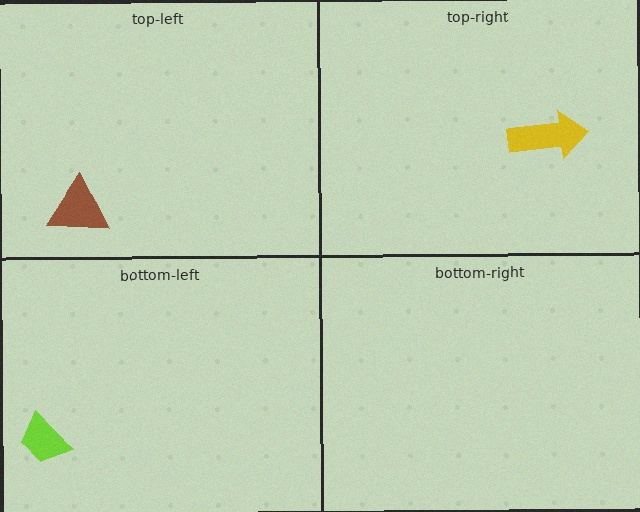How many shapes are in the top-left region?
1.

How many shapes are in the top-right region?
1.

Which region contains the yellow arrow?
The top-right region.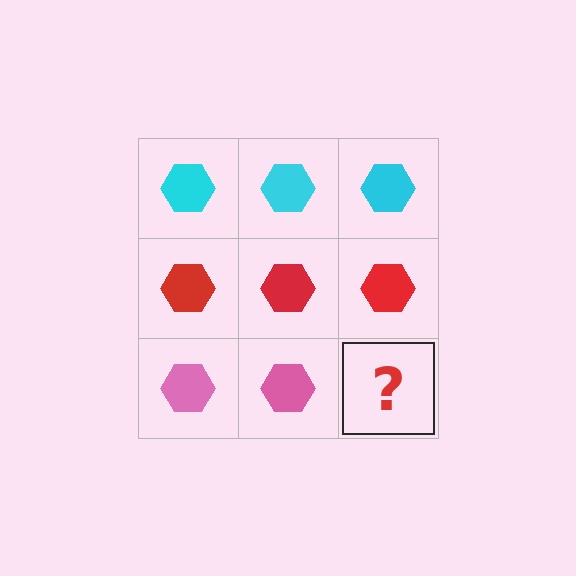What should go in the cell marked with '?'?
The missing cell should contain a pink hexagon.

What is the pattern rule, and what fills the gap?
The rule is that each row has a consistent color. The gap should be filled with a pink hexagon.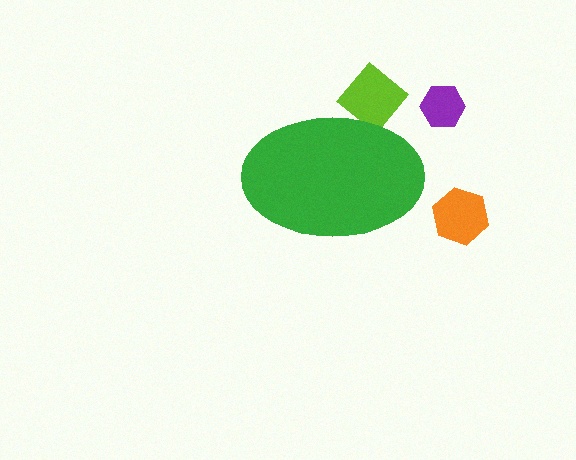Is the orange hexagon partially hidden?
No, the orange hexagon is fully visible.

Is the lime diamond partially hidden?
Yes, the lime diamond is partially hidden behind the green ellipse.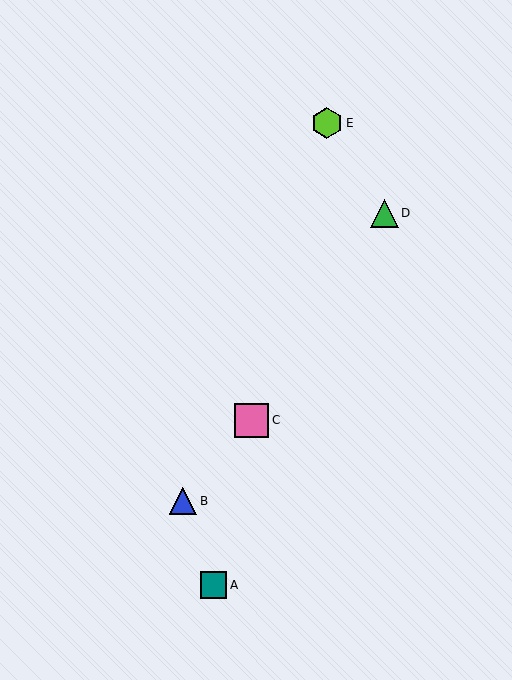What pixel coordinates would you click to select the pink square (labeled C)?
Click at (252, 420) to select the pink square C.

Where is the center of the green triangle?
The center of the green triangle is at (385, 213).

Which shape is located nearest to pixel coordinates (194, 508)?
The blue triangle (labeled B) at (183, 501) is nearest to that location.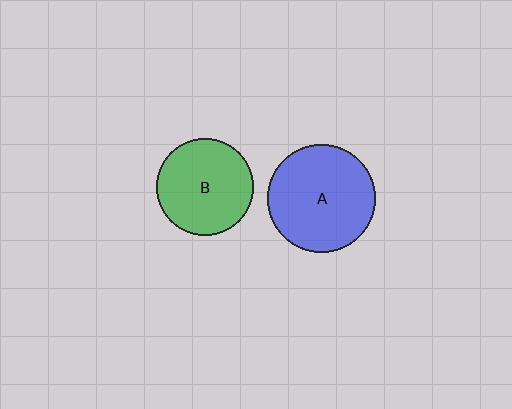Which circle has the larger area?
Circle A (blue).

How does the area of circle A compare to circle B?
Approximately 1.2 times.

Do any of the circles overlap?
No, none of the circles overlap.